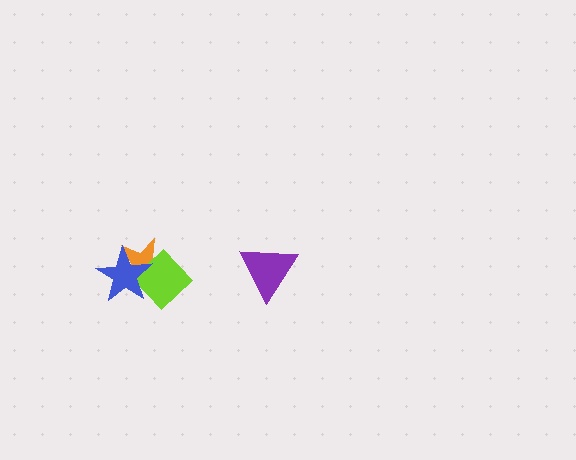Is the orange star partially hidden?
Yes, it is partially covered by another shape.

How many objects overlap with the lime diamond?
2 objects overlap with the lime diamond.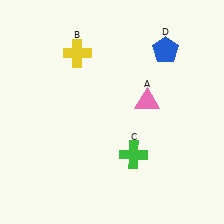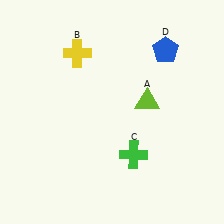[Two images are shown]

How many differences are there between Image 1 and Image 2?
There is 1 difference between the two images.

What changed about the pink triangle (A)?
In Image 1, A is pink. In Image 2, it changed to lime.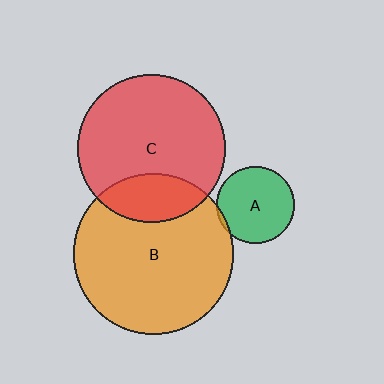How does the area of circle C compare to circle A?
Approximately 3.7 times.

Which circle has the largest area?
Circle B (orange).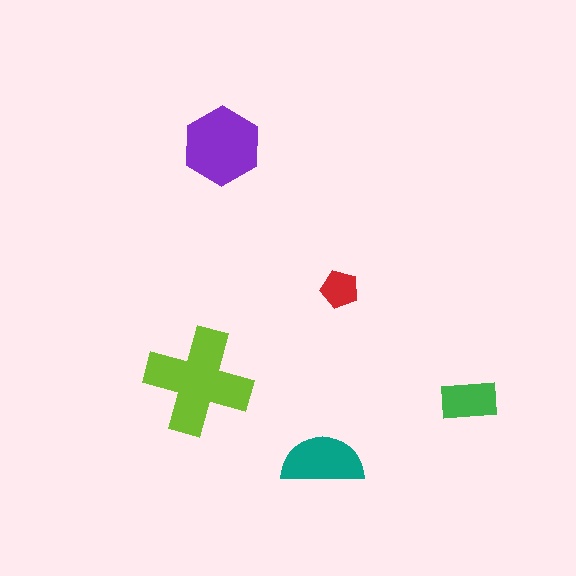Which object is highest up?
The purple hexagon is topmost.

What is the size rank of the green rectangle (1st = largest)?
4th.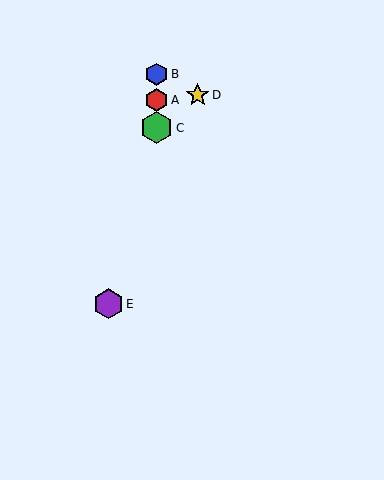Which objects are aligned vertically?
Objects A, B, C are aligned vertically.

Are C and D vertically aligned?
No, C is at x≈157 and D is at x≈198.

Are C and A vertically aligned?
Yes, both are at x≈157.